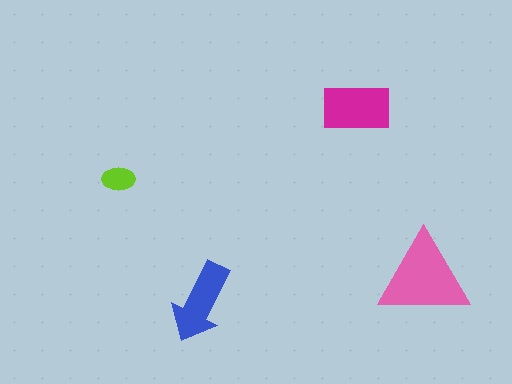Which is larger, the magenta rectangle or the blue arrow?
The magenta rectangle.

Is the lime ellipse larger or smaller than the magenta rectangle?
Smaller.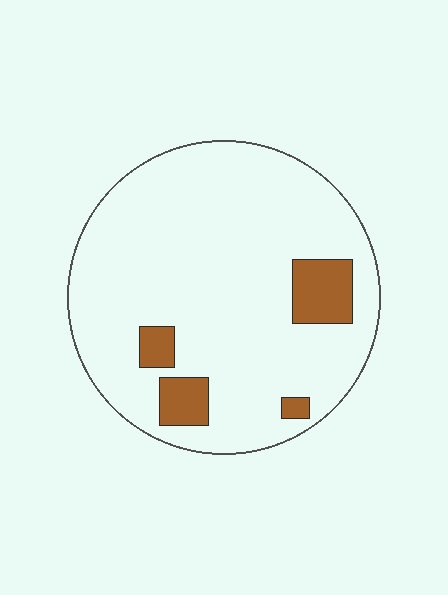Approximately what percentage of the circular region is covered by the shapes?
Approximately 10%.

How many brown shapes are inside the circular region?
4.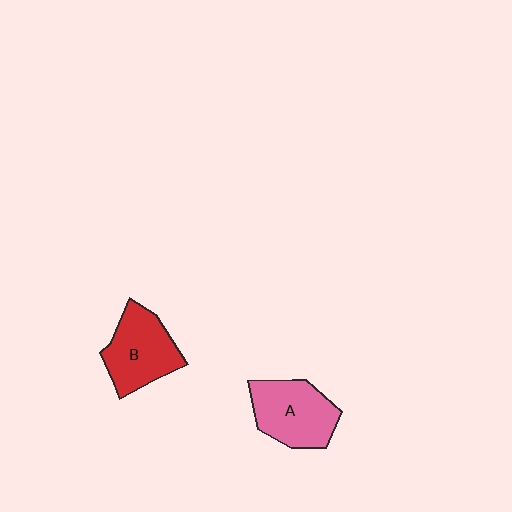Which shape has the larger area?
Shape A (pink).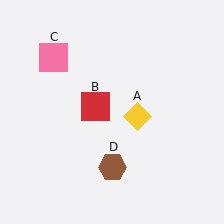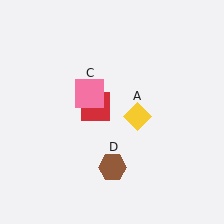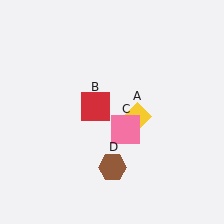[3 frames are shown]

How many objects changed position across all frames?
1 object changed position: pink square (object C).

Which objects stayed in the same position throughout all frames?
Yellow diamond (object A) and red square (object B) and brown hexagon (object D) remained stationary.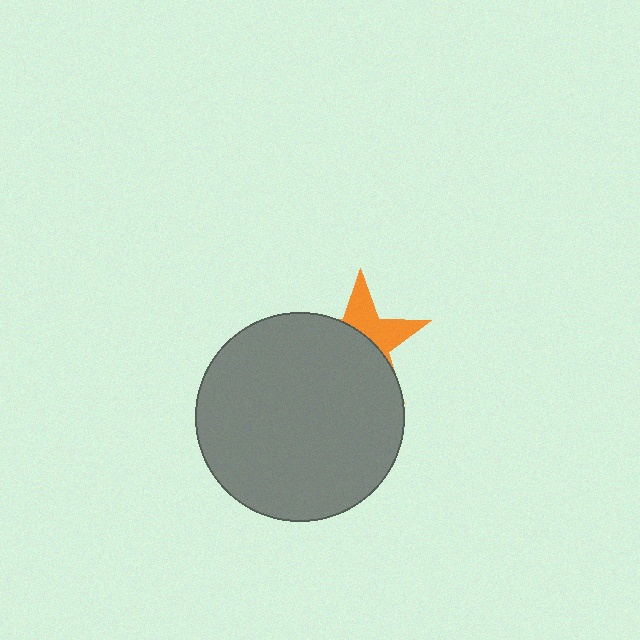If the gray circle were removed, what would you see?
You would see the complete orange star.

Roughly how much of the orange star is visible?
A small part of it is visible (roughly 38%).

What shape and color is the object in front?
The object in front is a gray circle.